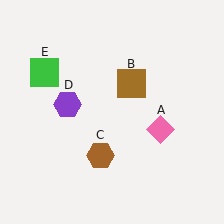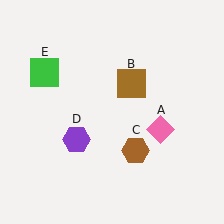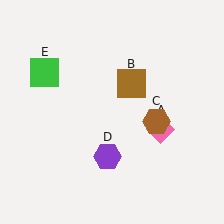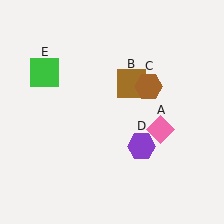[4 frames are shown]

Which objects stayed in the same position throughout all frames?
Pink diamond (object A) and brown square (object B) and green square (object E) remained stationary.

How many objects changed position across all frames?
2 objects changed position: brown hexagon (object C), purple hexagon (object D).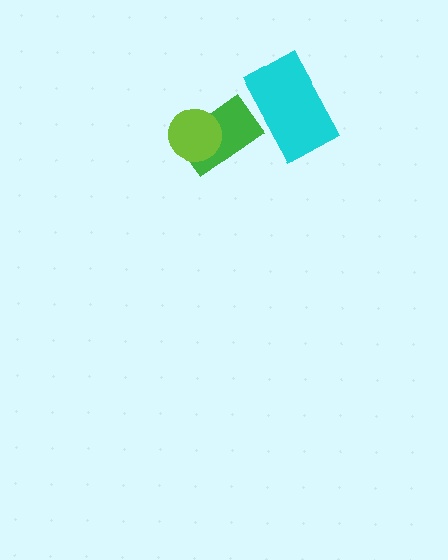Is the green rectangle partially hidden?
Yes, it is partially covered by another shape.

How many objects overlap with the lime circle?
1 object overlaps with the lime circle.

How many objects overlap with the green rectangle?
2 objects overlap with the green rectangle.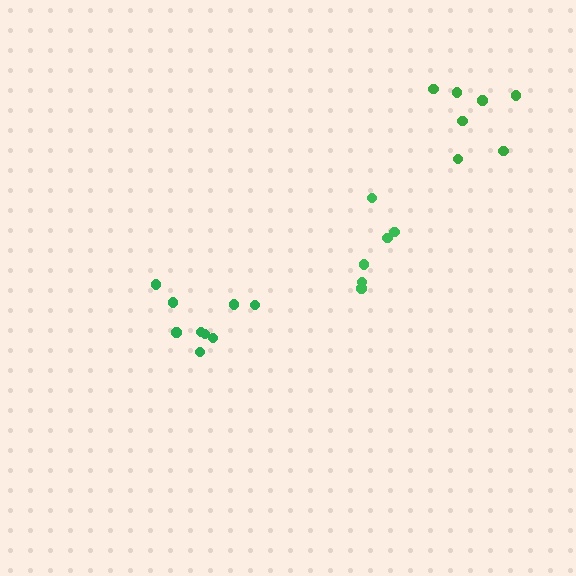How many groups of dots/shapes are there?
There are 3 groups.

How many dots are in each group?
Group 1: 9 dots, Group 2: 6 dots, Group 3: 7 dots (22 total).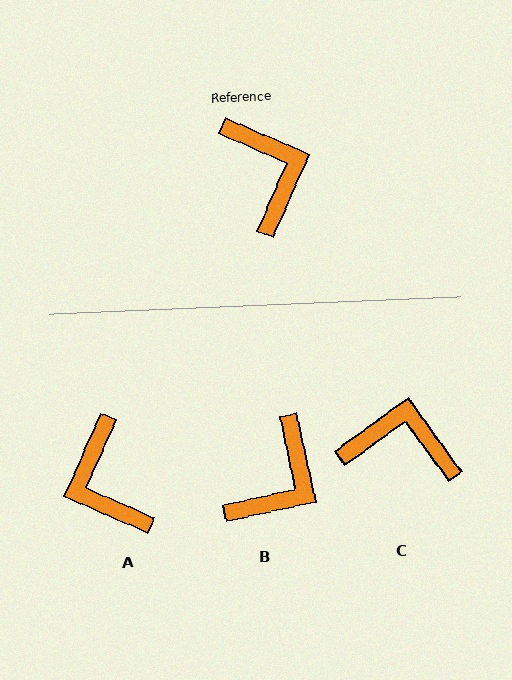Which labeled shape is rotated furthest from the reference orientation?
A, about 180 degrees away.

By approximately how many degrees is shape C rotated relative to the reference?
Approximately 60 degrees counter-clockwise.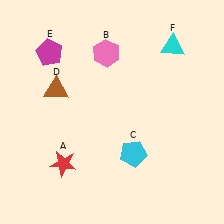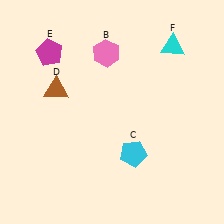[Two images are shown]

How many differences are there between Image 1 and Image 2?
There is 1 difference between the two images.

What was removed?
The red star (A) was removed in Image 2.